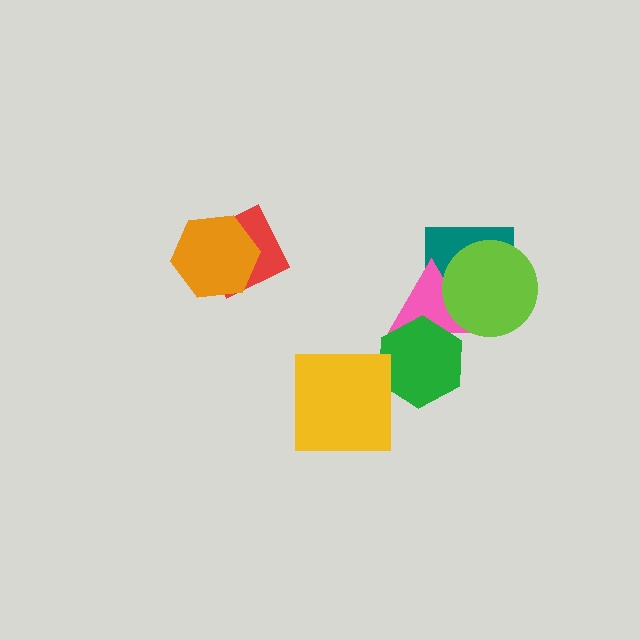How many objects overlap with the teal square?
2 objects overlap with the teal square.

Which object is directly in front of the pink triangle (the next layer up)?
The green hexagon is directly in front of the pink triangle.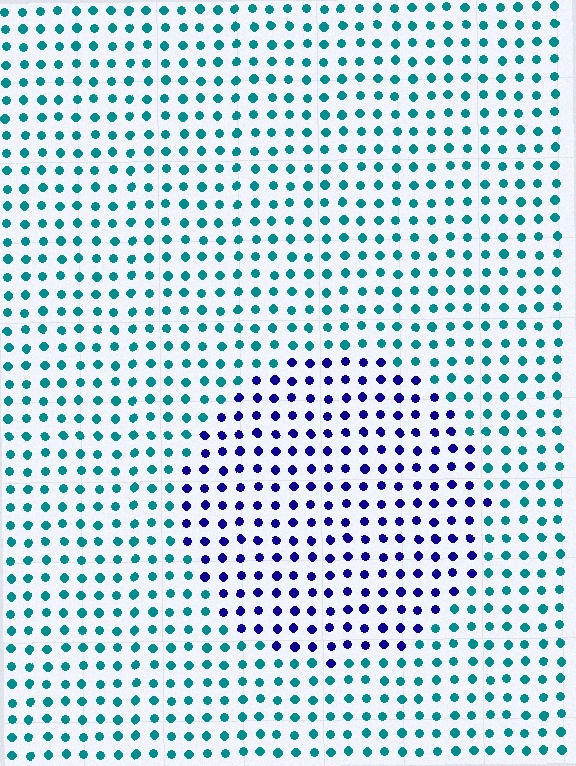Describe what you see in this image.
The image is filled with small teal elements in a uniform arrangement. A circle-shaped region is visible where the elements are tinted to a slightly different hue, forming a subtle color boundary.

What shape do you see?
I see a circle.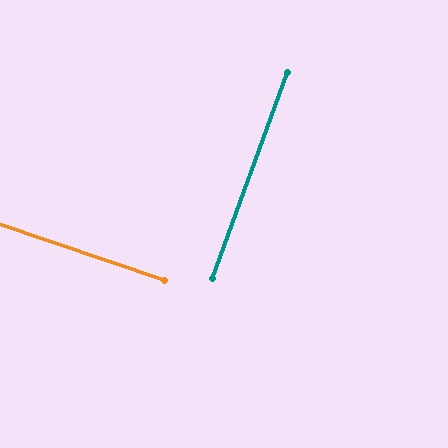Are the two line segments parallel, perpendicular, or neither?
Perpendicular — they meet at approximately 89°.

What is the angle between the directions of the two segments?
Approximately 89 degrees.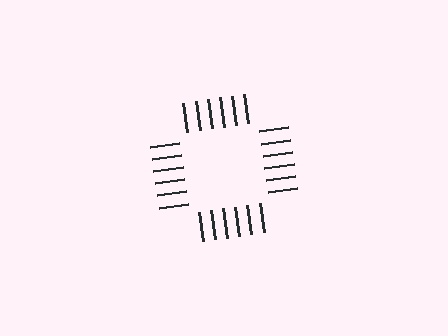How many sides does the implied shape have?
4 sides — the line-ends trace a square.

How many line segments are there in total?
24 — 6 along each of the 4 edges.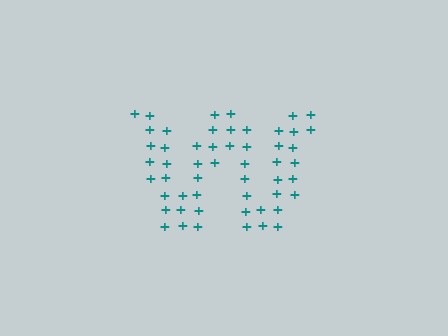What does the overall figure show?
The overall figure shows the letter W.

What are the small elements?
The small elements are plus signs.